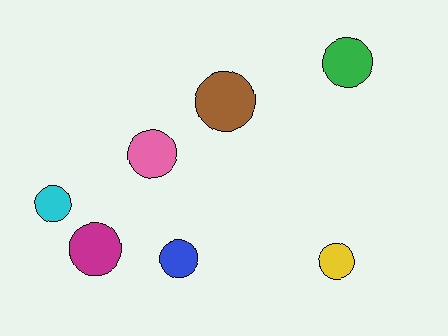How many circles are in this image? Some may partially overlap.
There are 7 circles.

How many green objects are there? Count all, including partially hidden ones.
There is 1 green object.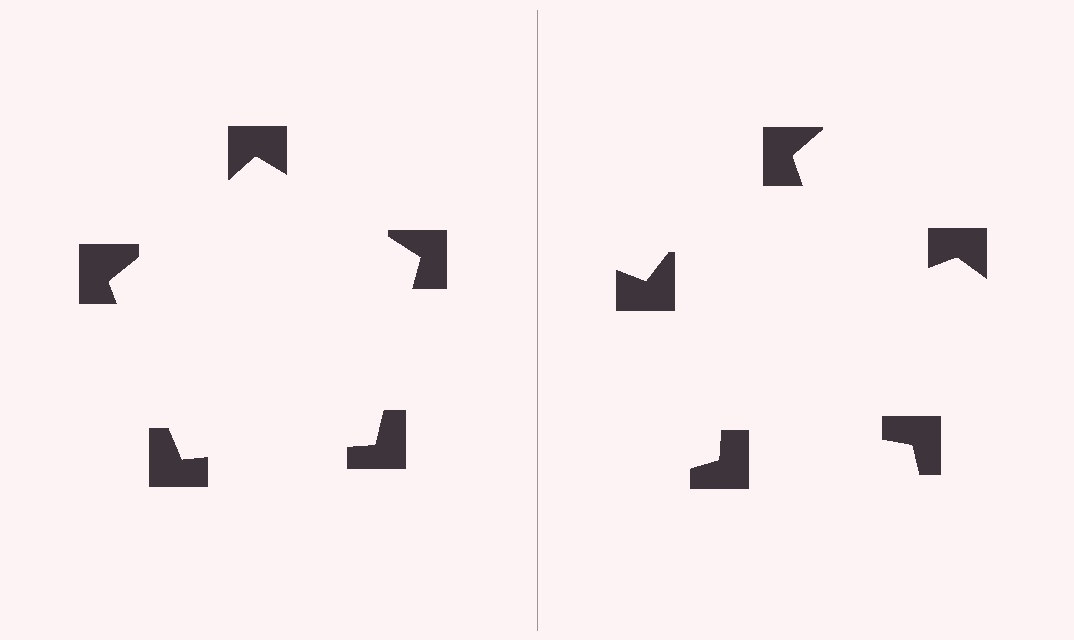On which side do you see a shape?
An illusory pentagon appears on the left side. On the right side the wedge cuts are rotated, so no coherent shape forms.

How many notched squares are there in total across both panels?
10 — 5 on each side.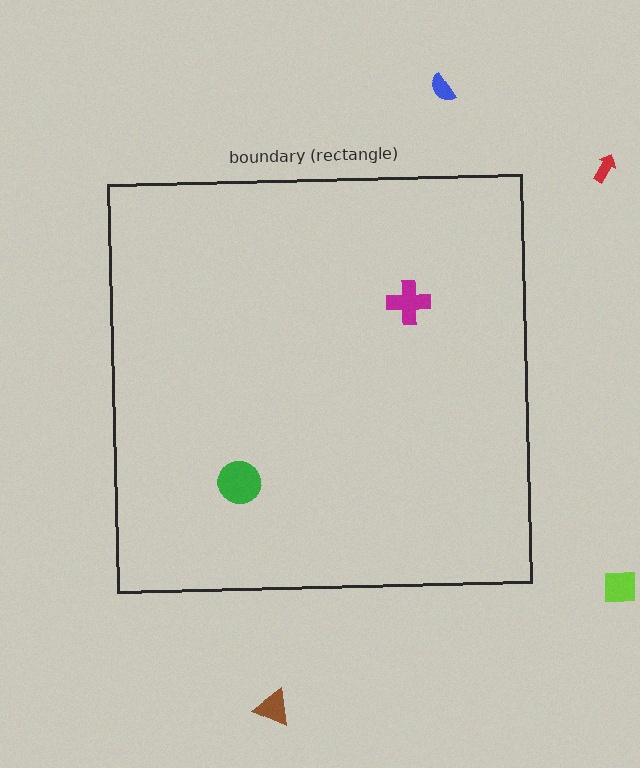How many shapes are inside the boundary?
2 inside, 4 outside.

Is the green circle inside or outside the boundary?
Inside.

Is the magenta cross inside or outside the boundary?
Inside.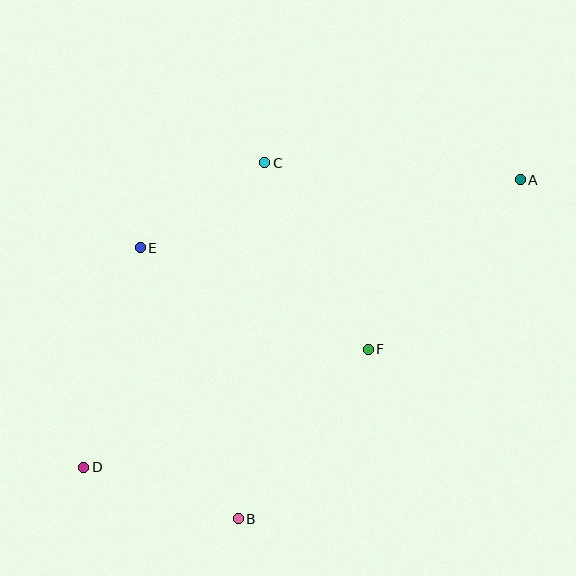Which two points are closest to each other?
Points C and E are closest to each other.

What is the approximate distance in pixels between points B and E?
The distance between B and E is approximately 288 pixels.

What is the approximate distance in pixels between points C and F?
The distance between C and F is approximately 214 pixels.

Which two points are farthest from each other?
Points A and D are farthest from each other.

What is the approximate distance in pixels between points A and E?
The distance between A and E is approximately 386 pixels.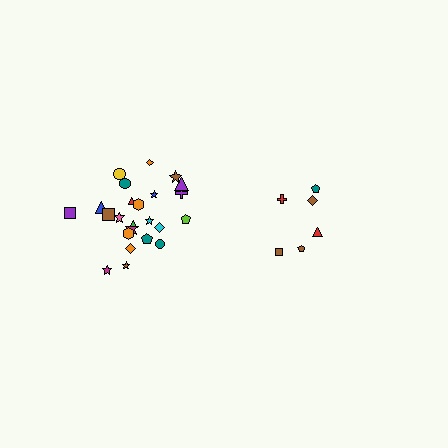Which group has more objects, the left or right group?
The left group.